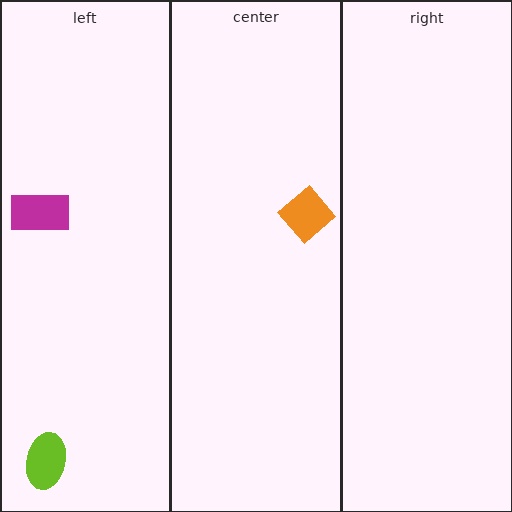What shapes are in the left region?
The magenta rectangle, the lime ellipse.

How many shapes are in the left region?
2.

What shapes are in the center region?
The orange diamond.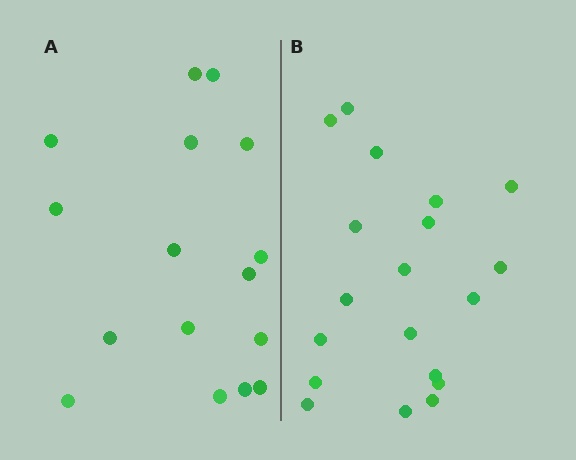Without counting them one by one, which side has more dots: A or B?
Region B (the right region) has more dots.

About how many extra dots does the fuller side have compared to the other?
Region B has just a few more — roughly 2 or 3 more dots than region A.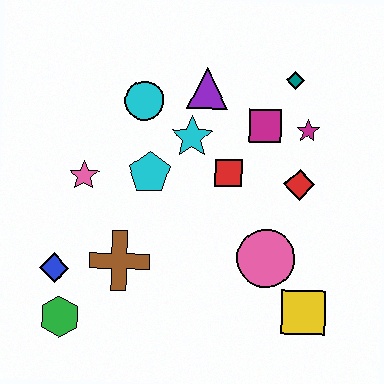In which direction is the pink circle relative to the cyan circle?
The pink circle is below the cyan circle.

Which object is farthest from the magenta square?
The green hexagon is farthest from the magenta square.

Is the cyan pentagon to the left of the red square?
Yes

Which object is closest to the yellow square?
The pink circle is closest to the yellow square.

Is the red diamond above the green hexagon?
Yes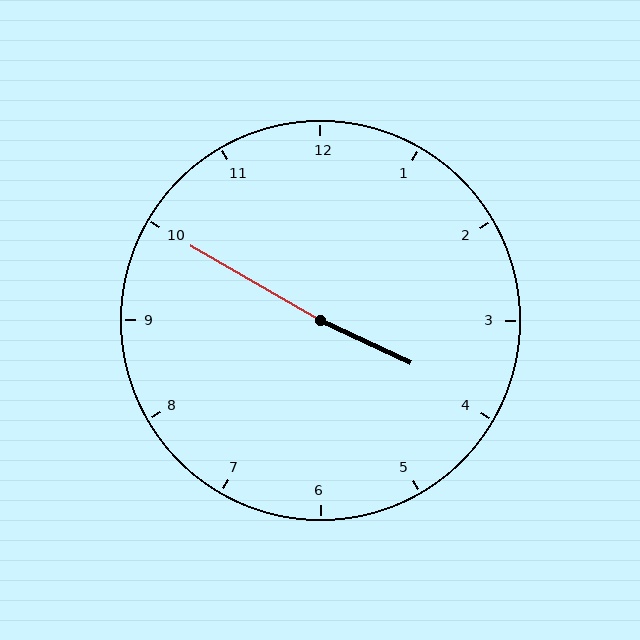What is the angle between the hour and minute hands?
Approximately 175 degrees.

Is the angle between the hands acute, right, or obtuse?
It is obtuse.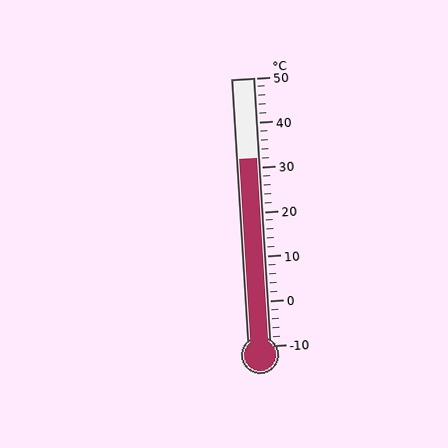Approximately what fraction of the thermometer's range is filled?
The thermometer is filled to approximately 70% of its range.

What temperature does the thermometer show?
The thermometer shows approximately 32°C.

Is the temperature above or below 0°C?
The temperature is above 0°C.